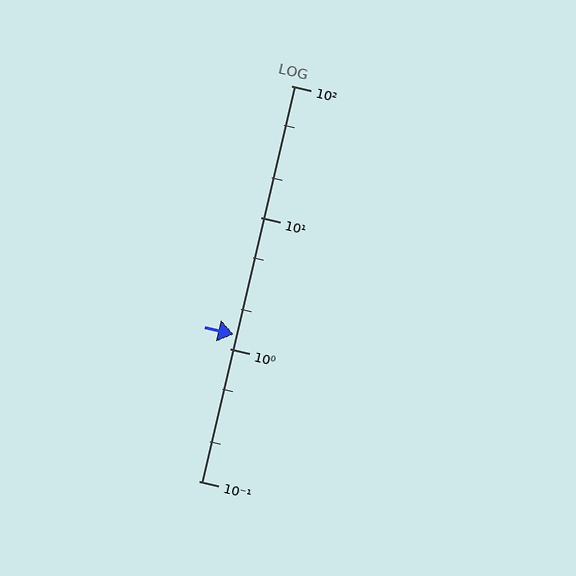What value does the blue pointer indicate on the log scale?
The pointer indicates approximately 1.3.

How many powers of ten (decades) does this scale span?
The scale spans 3 decades, from 0.1 to 100.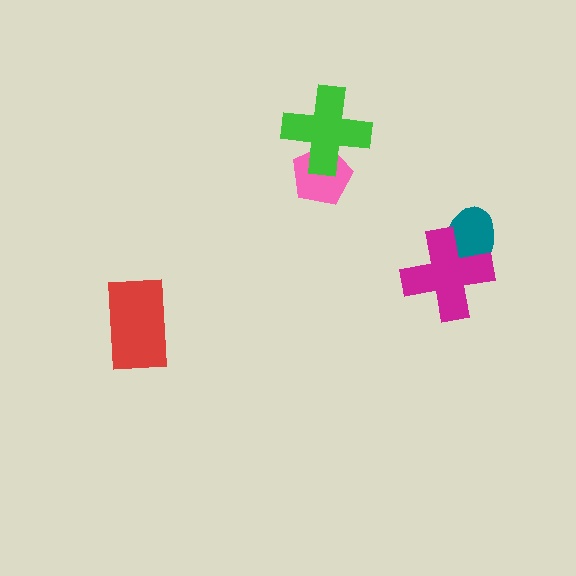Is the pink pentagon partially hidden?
Yes, it is partially covered by another shape.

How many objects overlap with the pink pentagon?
1 object overlaps with the pink pentagon.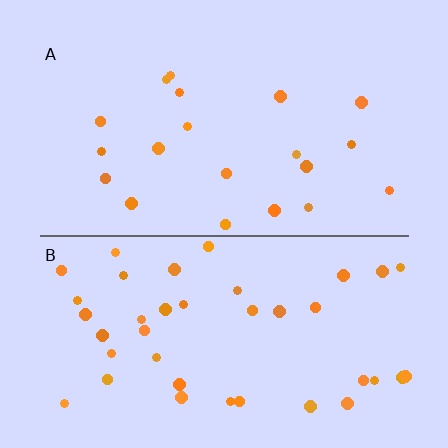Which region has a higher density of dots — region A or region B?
B (the bottom).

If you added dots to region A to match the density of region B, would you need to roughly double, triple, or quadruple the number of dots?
Approximately double.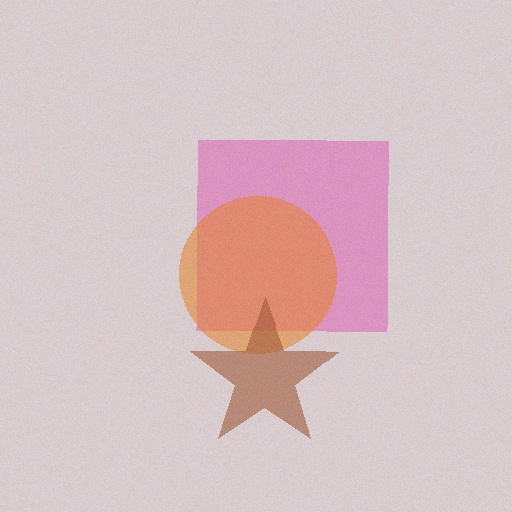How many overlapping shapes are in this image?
There are 3 overlapping shapes in the image.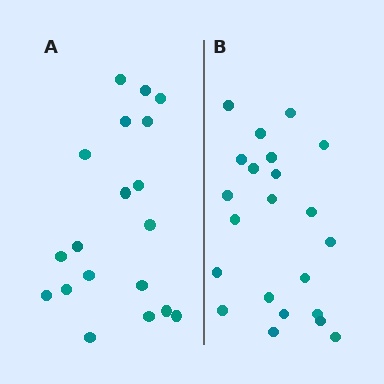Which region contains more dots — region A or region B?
Region B (the right region) has more dots.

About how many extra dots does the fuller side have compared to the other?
Region B has just a few more — roughly 2 or 3 more dots than region A.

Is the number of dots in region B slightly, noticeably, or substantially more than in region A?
Region B has only slightly more — the two regions are fairly close. The ratio is roughly 1.2 to 1.